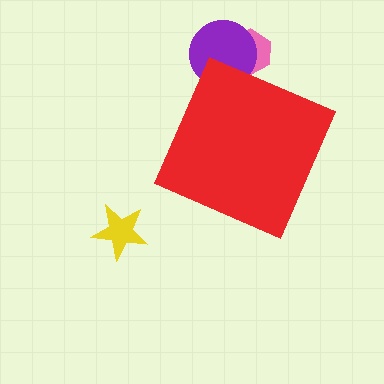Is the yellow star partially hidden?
No, the yellow star is fully visible.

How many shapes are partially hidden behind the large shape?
2 shapes are partially hidden.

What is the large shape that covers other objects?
A red diamond.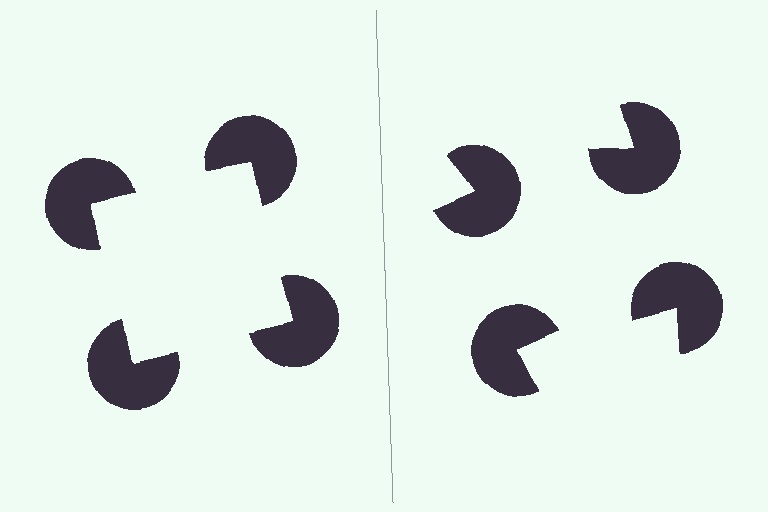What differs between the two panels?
The pac-man discs are positioned identically on both sides; only the wedge orientations differ. On the left they align to a square; on the right they are misaligned.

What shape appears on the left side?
An illusory square.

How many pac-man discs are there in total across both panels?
8 — 4 on each side.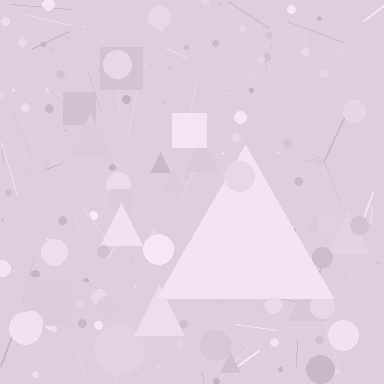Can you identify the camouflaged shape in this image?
The camouflaged shape is a triangle.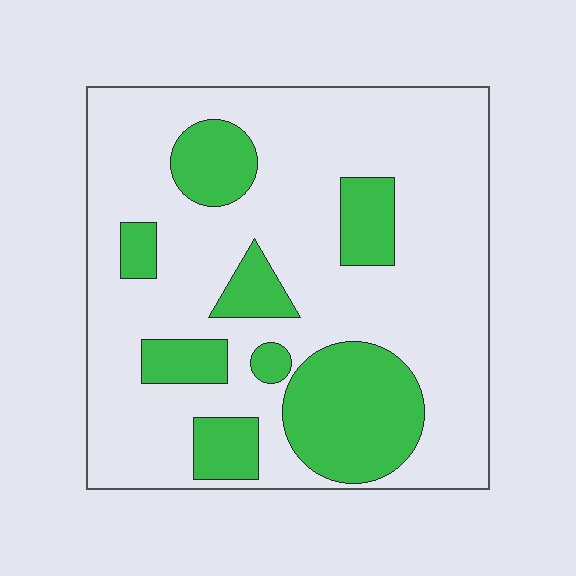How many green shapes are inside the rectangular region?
8.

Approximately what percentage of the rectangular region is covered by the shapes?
Approximately 25%.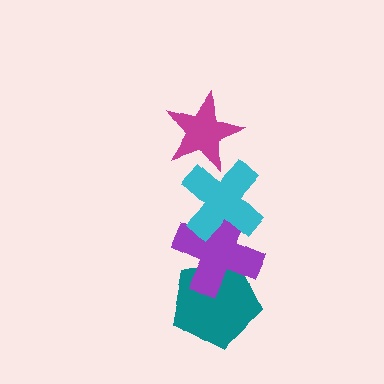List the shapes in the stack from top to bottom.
From top to bottom: the magenta star, the cyan cross, the purple cross, the teal pentagon.